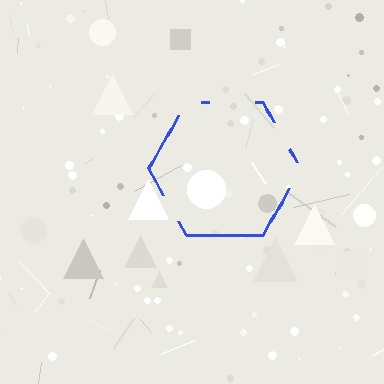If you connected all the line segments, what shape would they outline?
They would outline a hexagon.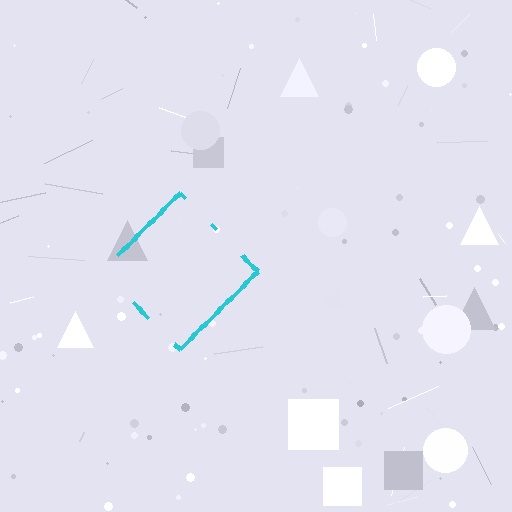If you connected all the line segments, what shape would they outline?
They would outline a diamond.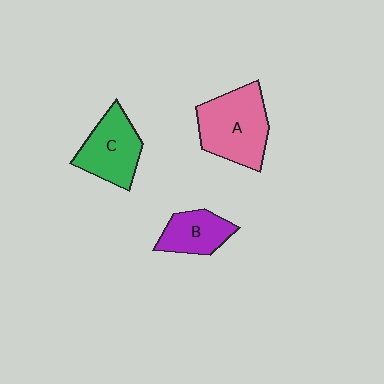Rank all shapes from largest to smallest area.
From largest to smallest: A (pink), C (green), B (purple).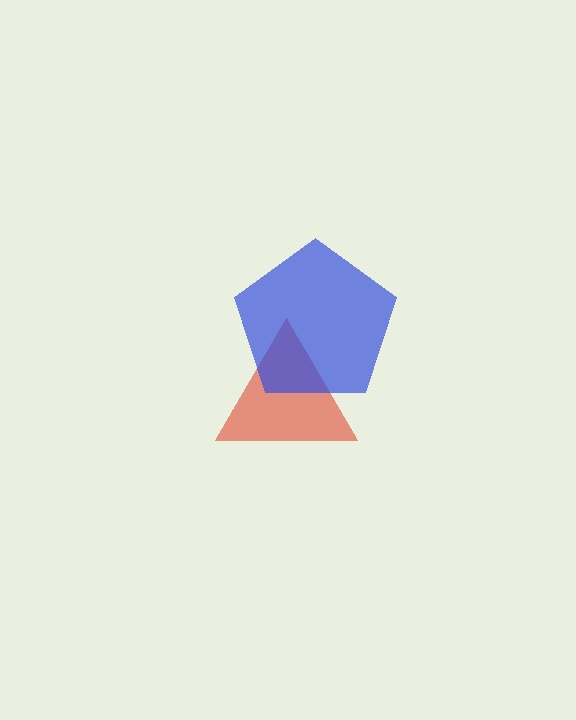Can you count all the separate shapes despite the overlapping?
Yes, there are 2 separate shapes.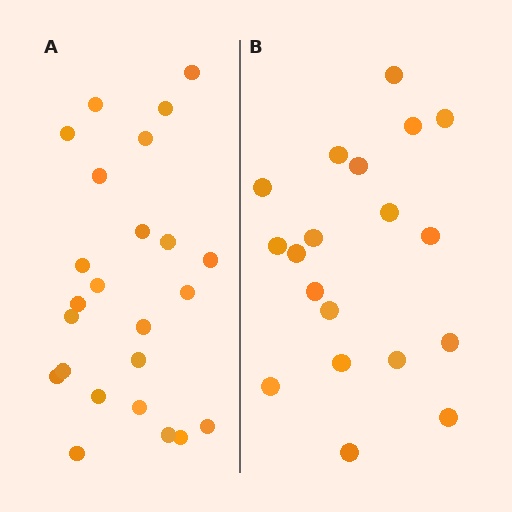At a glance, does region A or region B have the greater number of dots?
Region A (the left region) has more dots.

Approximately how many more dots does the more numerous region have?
Region A has about 5 more dots than region B.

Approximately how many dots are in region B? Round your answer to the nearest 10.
About 20 dots. (The exact count is 19, which rounds to 20.)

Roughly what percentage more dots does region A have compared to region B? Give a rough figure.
About 25% more.